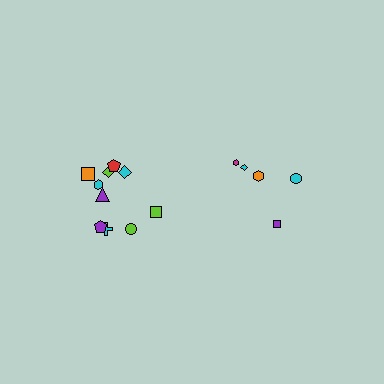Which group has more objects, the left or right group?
The left group.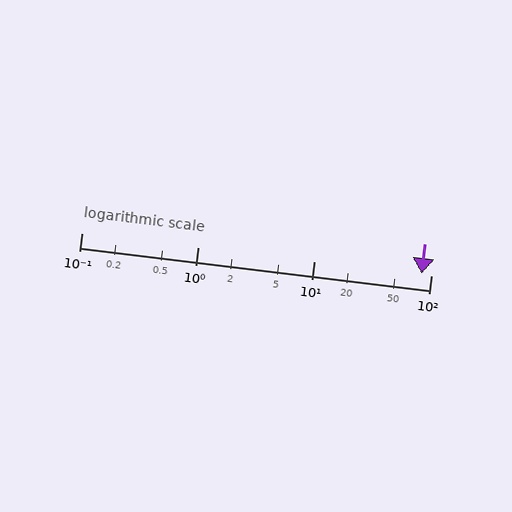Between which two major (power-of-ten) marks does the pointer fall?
The pointer is between 10 and 100.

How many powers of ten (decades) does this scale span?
The scale spans 3 decades, from 0.1 to 100.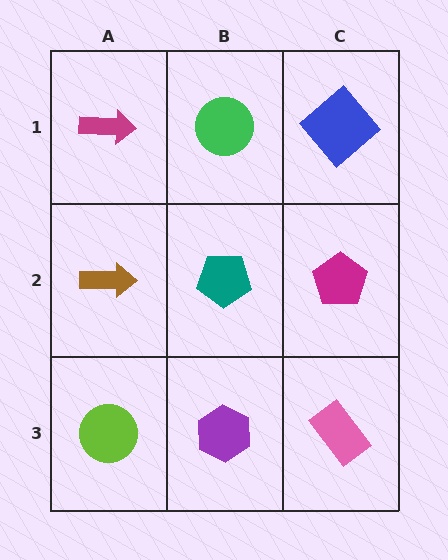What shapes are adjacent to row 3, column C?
A magenta pentagon (row 2, column C), a purple hexagon (row 3, column B).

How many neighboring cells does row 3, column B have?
3.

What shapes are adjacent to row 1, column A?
A brown arrow (row 2, column A), a green circle (row 1, column B).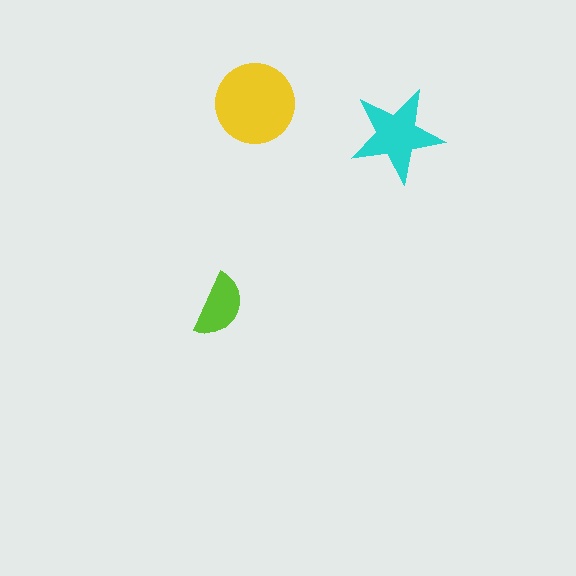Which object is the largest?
The yellow circle.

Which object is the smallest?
The lime semicircle.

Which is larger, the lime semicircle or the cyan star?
The cyan star.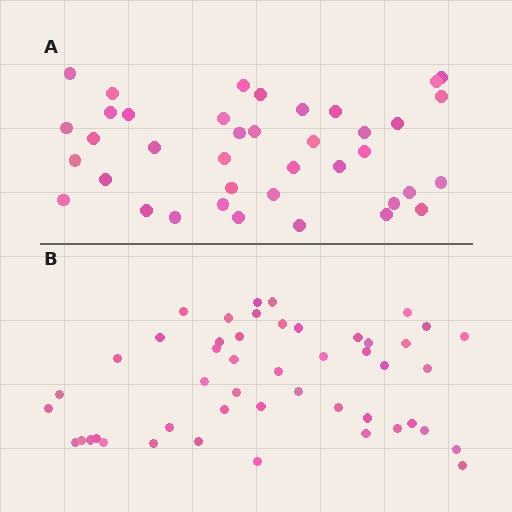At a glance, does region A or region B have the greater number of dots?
Region B (the bottom region) has more dots.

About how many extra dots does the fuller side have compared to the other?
Region B has roughly 8 or so more dots than region A.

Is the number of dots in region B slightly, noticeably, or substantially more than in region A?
Region B has only slightly more — the two regions are fairly close. The ratio is roughly 1.2 to 1.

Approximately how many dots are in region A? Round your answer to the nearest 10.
About 40 dots. (The exact count is 39, which rounds to 40.)